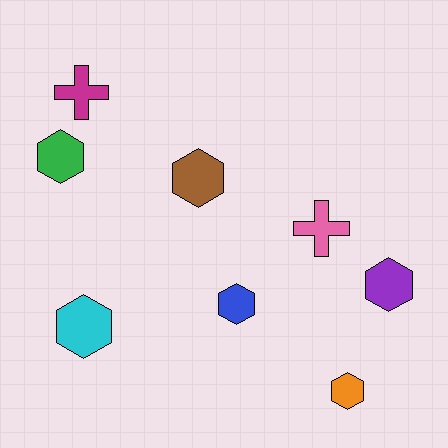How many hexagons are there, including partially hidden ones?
There are 6 hexagons.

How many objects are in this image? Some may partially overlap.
There are 8 objects.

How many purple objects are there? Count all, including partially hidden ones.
There is 1 purple object.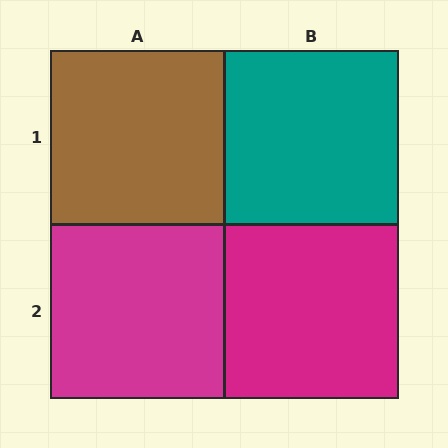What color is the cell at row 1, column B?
Teal.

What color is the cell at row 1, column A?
Brown.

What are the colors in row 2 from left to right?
Magenta, magenta.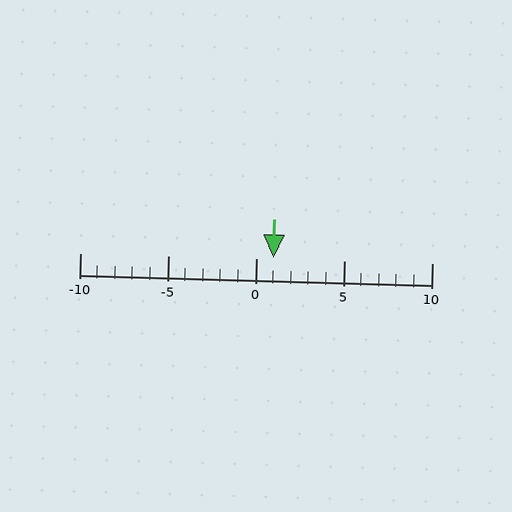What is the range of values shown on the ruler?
The ruler shows values from -10 to 10.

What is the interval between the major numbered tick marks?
The major tick marks are spaced 5 units apart.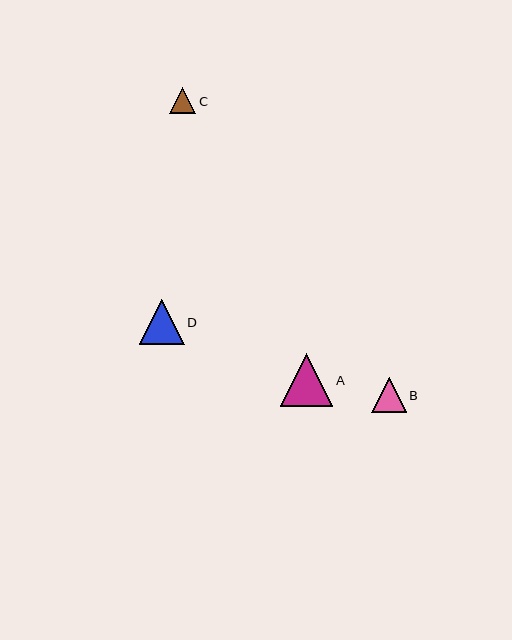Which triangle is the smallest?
Triangle C is the smallest with a size of approximately 26 pixels.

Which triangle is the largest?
Triangle A is the largest with a size of approximately 53 pixels.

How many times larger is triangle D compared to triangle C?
Triangle D is approximately 1.7 times the size of triangle C.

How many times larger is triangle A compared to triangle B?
Triangle A is approximately 1.5 times the size of triangle B.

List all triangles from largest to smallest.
From largest to smallest: A, D, B, C.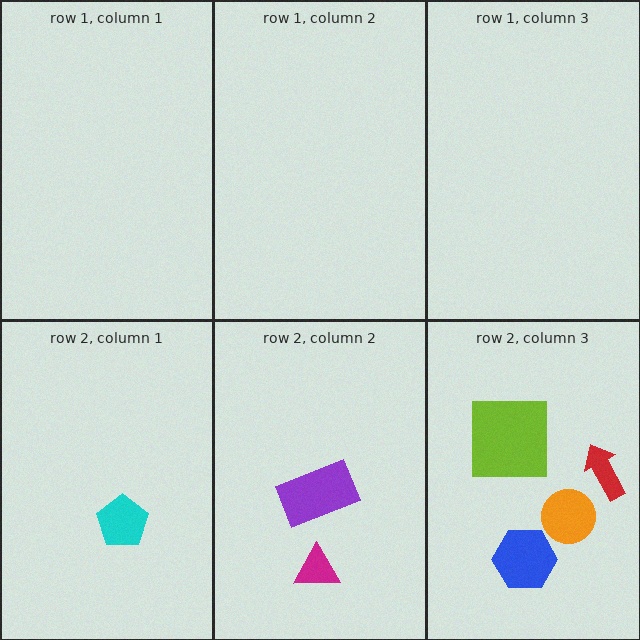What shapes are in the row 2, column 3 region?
The red arrow, the blue hexagon, the lime square, the orange circle.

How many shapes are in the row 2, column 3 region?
4.